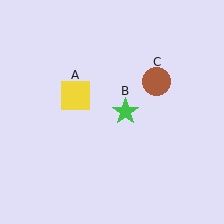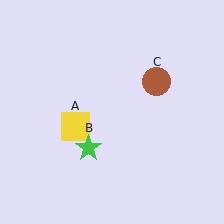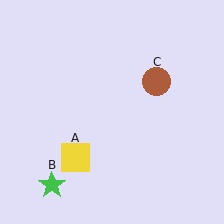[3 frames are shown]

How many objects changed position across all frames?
2 objects changed position: yellow square (object A), green star (object B).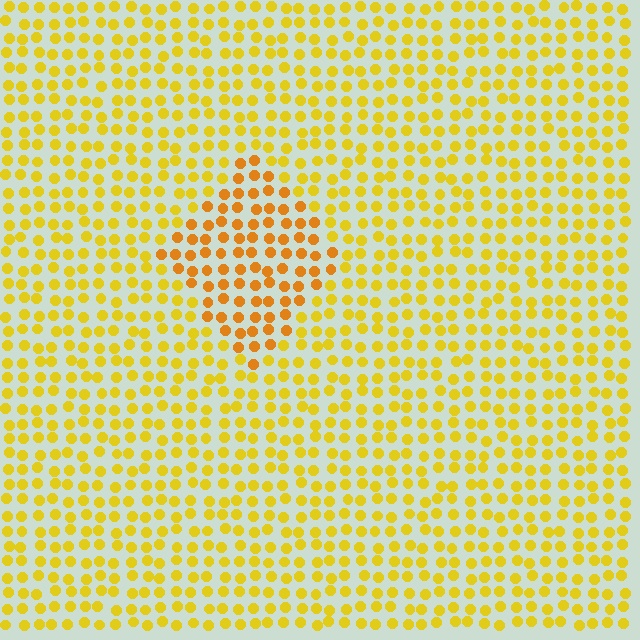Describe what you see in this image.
The image is filled with small yellow elements in a uniform arrangement. A diamond-shaped region is visible where the elements are tinted to a slightly different hue, forming a subtle color boundary.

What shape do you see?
I see a diamond.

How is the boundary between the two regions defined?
The boundary is defined purely by a slight shift in hue (about 22 degrees). Spacing, size, and orientation are identical on both sides.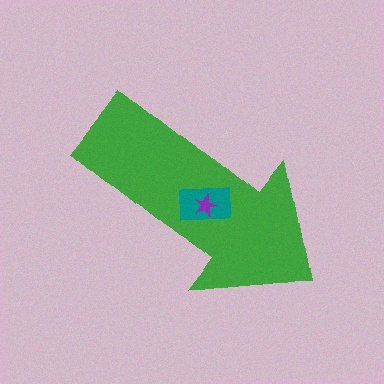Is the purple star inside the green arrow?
Yes.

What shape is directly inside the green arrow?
The teal rectangle.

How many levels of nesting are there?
3.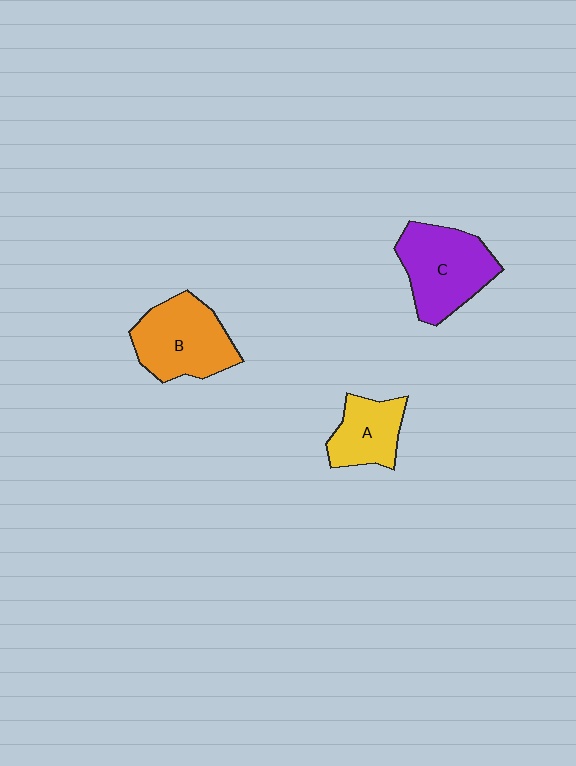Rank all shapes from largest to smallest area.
From largest to smallest: C (purple), B (orange), A (yellow).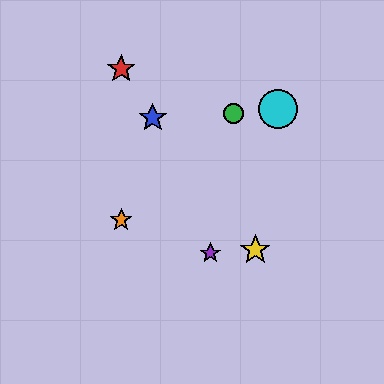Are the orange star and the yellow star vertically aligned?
No, the orange star is at x≈121 and the yellow star is at x≈255.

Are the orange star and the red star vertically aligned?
Yes, both are at x≈121.